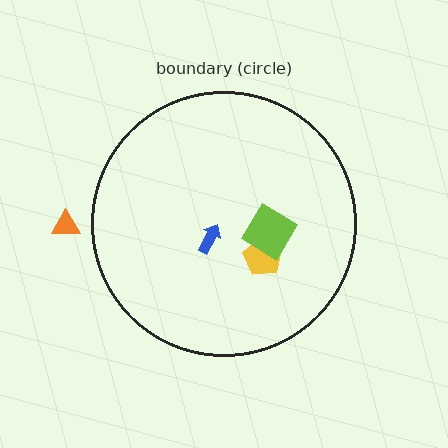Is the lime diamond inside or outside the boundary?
Inside.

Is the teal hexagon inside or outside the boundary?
Inside.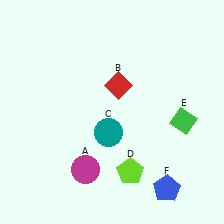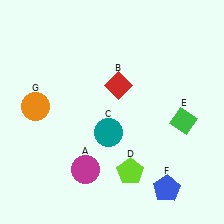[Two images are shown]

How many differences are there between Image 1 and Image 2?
There is 1 difference between the two images.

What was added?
An orange circle (G) was added in Image 2.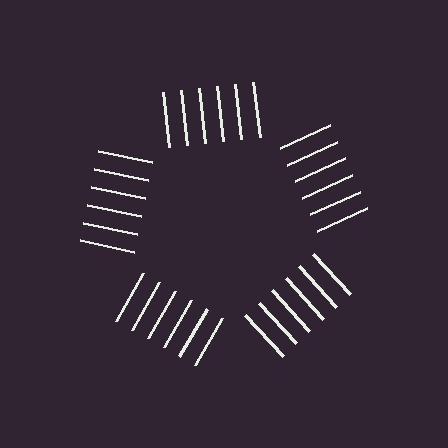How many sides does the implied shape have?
5 sides — the line-ends trace a pentagon.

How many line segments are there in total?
30 — 6 along each of the 5 edges.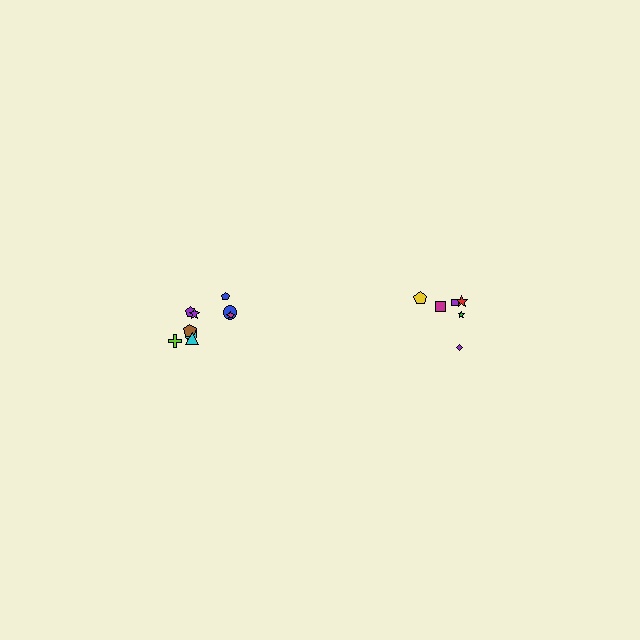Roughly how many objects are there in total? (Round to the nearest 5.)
Roughly 15 objects in total.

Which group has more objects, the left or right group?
The left group.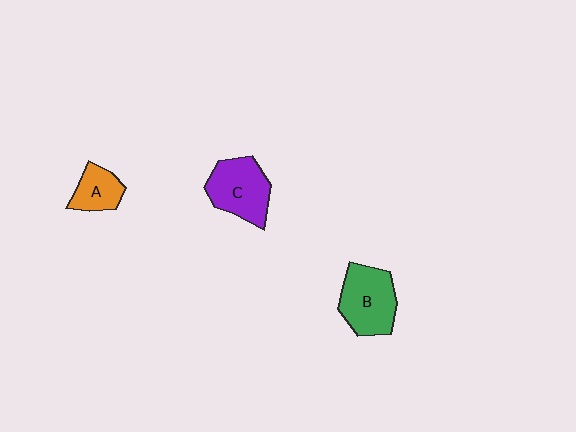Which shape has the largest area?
Shape B (green).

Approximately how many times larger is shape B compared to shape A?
Approximately 1.8 times.